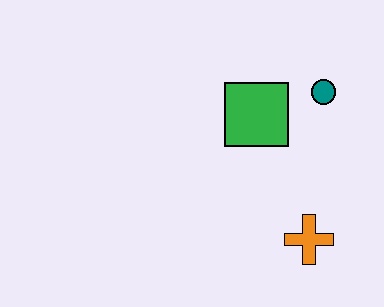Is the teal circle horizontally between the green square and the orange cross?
No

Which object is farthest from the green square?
The orange cross is farthest from the green square.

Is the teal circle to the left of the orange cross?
No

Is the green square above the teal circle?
No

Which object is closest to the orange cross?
The green square is closest to the orange cross.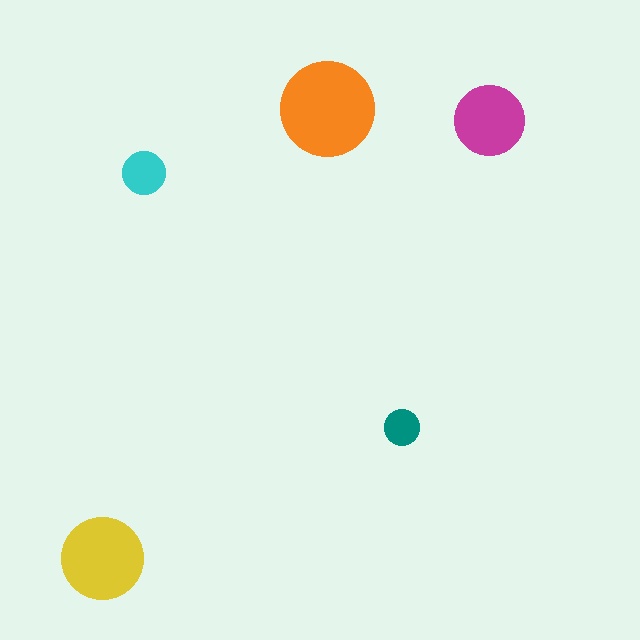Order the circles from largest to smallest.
the orange one, the yellow one, the magenta one, the cyan one, the teal one.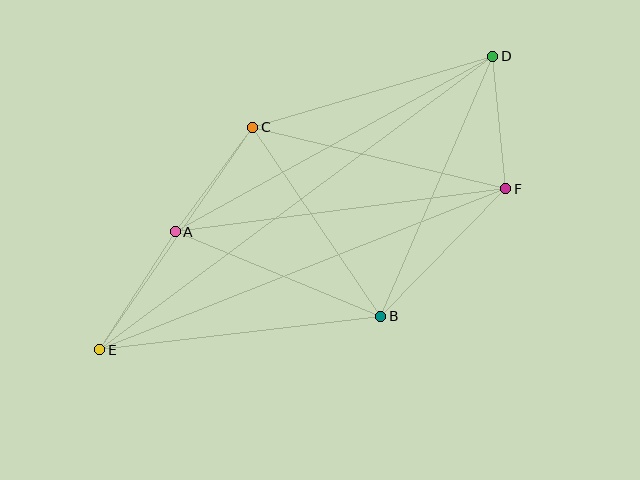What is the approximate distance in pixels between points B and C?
The distance between B and C is approximately 228 pixels.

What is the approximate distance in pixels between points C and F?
The distance between C and F is approximately 261 pixels.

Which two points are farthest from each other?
Points D and E are farthest from each other.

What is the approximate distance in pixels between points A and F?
The distance between A and F is approximately 334 pixels.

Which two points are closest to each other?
Points A and C are closest to each other.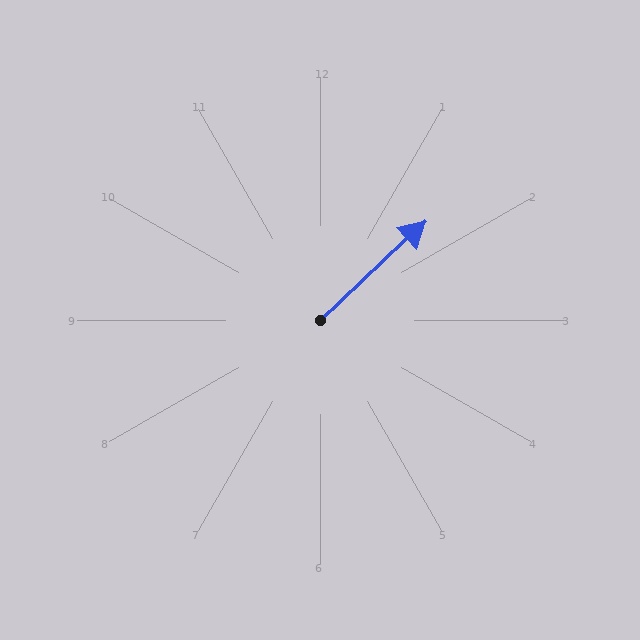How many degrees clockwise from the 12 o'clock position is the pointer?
Approximately 47 degrees.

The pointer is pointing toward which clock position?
Roughly 2 o'clock.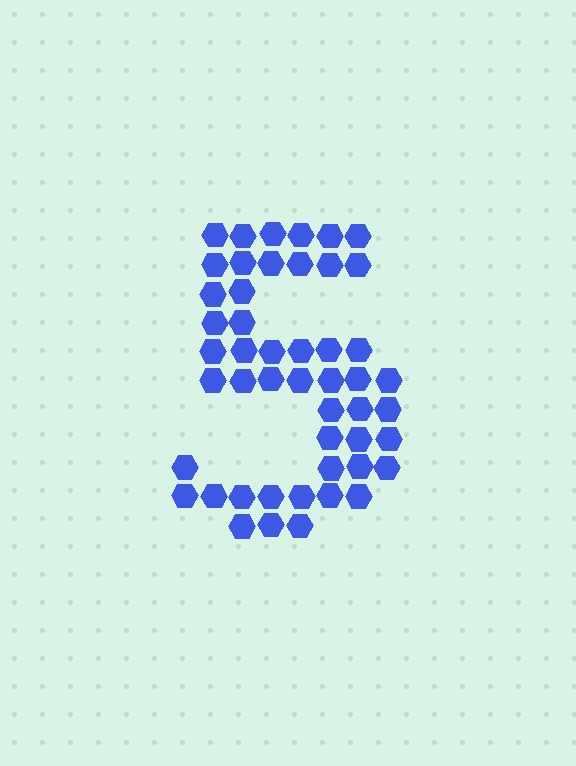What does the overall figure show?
The overall figure shows the digit 5.